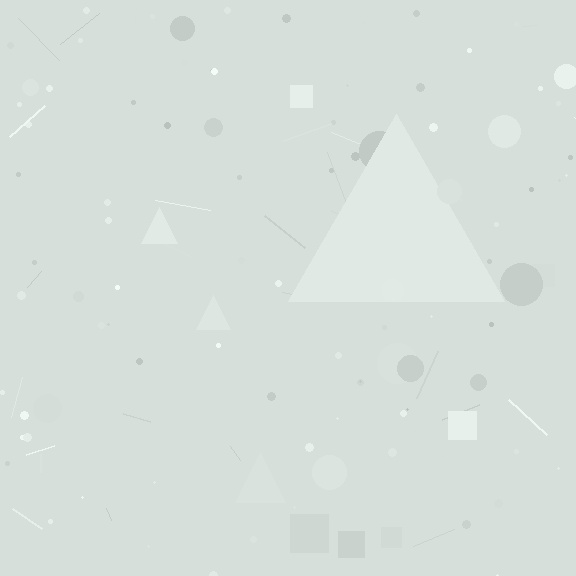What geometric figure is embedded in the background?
A triangle is embedded in the background.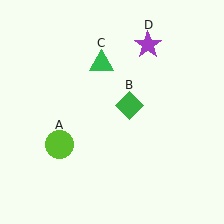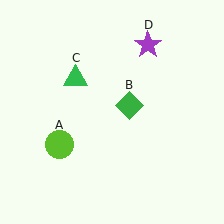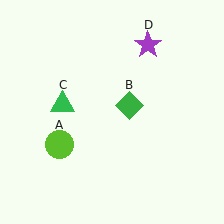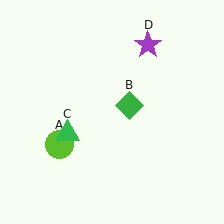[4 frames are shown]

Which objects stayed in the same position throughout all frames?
Lime circle (object A) and green diamond (object B) and purple star (object D) remained stationary.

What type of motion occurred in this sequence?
The green triangle (object C) rotated counterclockwise around the center of the scene.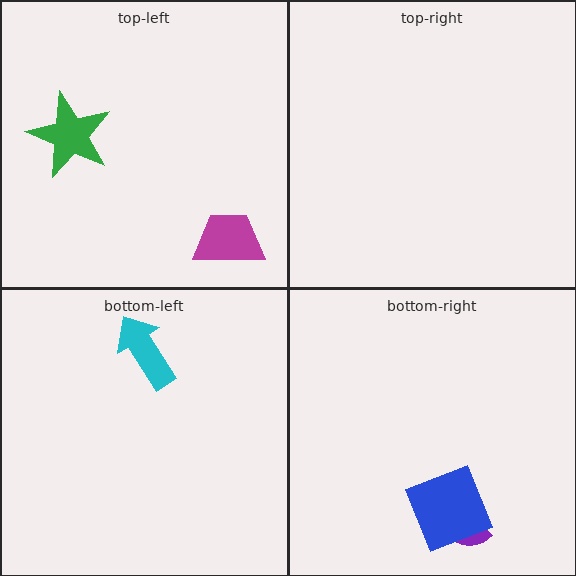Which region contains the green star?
The top-left region.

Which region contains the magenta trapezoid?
The top-left region.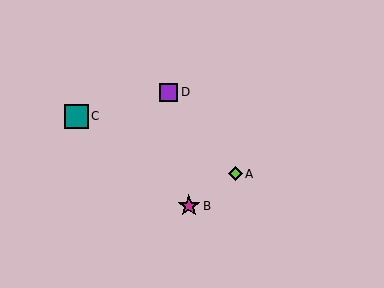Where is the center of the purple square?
The center of the purple square is at (169, 92).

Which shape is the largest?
The teal square (labeled C) is the largest.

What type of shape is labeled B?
Shape B is a magenta star.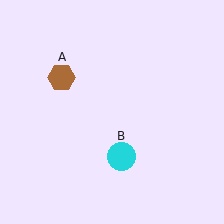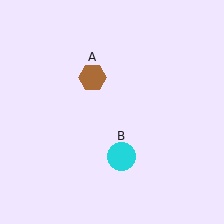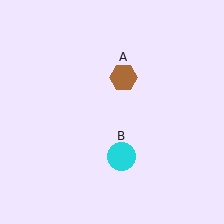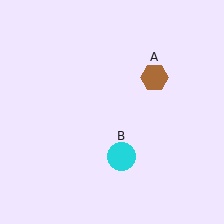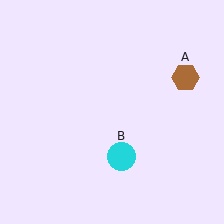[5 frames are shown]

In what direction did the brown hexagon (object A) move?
The brown hexagon (object A) moved right.